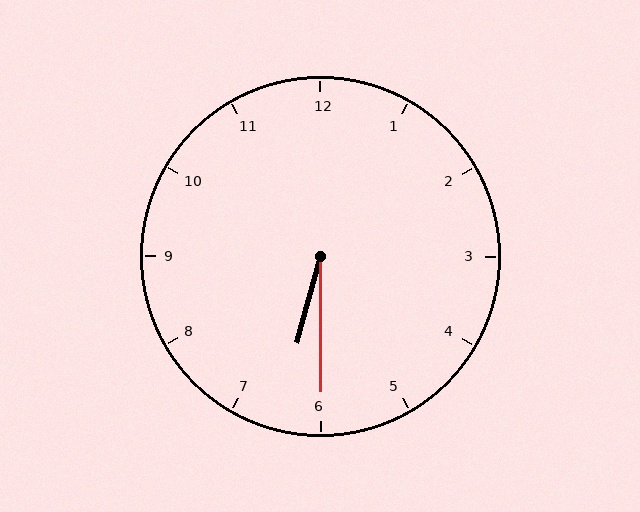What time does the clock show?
6:30.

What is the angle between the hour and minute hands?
Approximately 15 degrees.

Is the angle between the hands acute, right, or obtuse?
It is acute.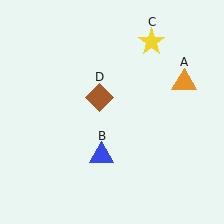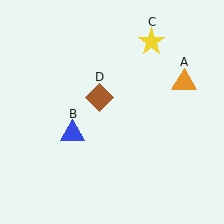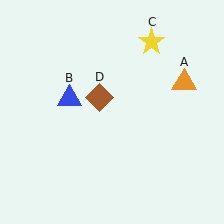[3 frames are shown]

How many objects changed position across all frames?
1 object changed position: blue triangle (object B).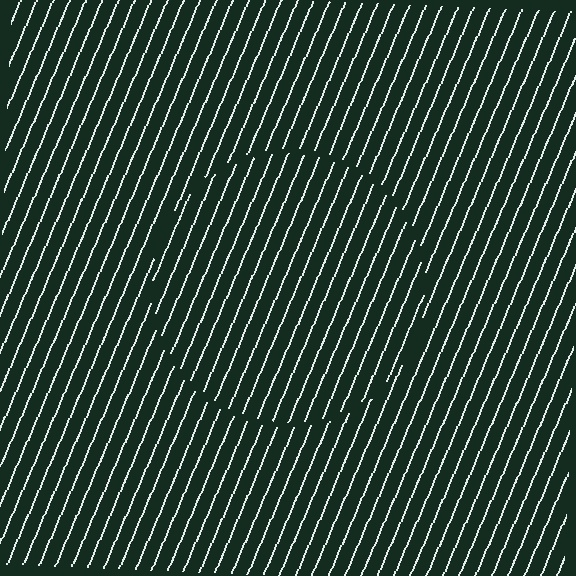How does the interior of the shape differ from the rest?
The interior of the shape contains the same grating, shifted by half a period — the contour is defined by the phase discontinuity where line-ends from the inner and outer gratings abut.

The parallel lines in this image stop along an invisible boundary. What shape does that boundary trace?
An illusory circle. The interior of the shape contains the same grating, shifted by half a period — the contour is defined by the phase discontinuity where line-ends from the inner and outer gratings abut.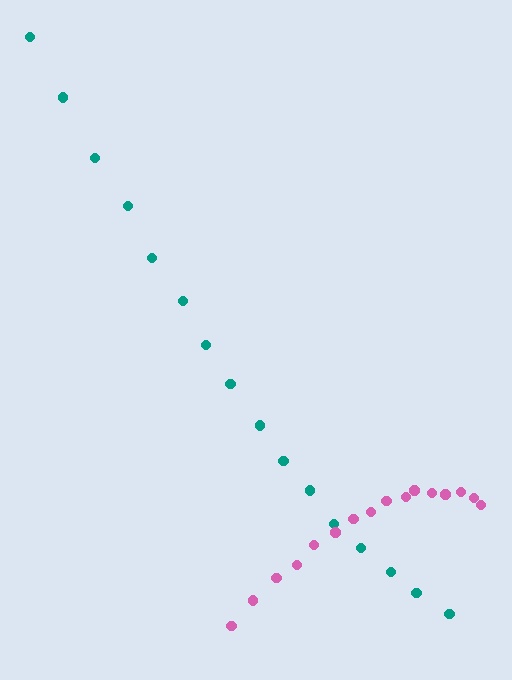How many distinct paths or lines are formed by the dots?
There are 2 distinct paths.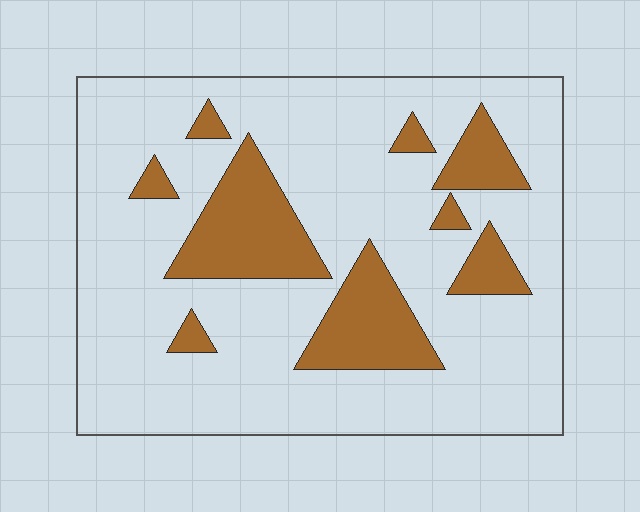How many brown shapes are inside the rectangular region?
9.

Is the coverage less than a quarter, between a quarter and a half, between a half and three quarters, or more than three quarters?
Less than a quarter.